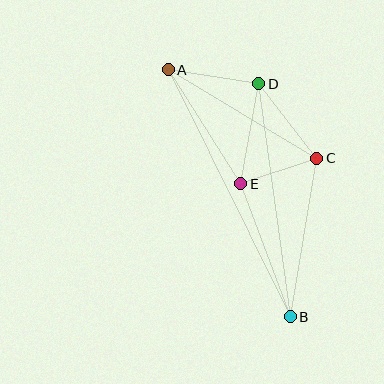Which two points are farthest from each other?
Points A and B are farthest from each other.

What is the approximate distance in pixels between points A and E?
The distance between A and E is approximately 135 pixels.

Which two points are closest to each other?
Points C and E are closest to each other.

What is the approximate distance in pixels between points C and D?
The distance between C and D is approximately 94 pixels.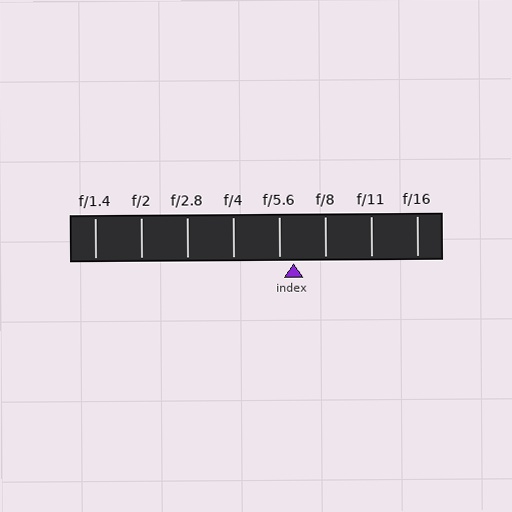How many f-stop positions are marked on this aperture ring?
There are 8 f-stop positions marked.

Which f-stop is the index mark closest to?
The index mark is closest to f/5.6.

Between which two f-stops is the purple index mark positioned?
The index mark is between f/5.6 and f/8.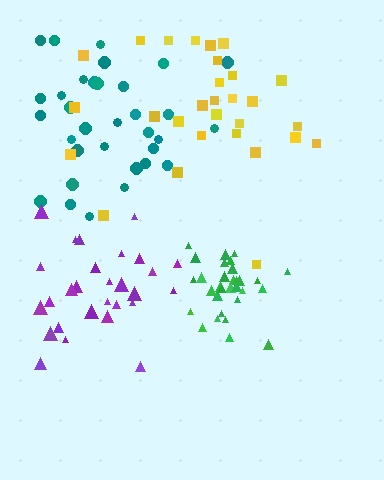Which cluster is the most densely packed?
Green.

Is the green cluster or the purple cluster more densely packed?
Green.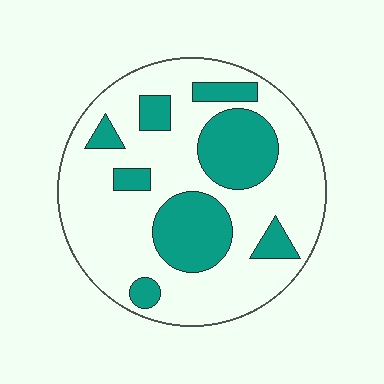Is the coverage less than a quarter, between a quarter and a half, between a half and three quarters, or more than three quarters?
Between a quarter and a half.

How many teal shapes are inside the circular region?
8.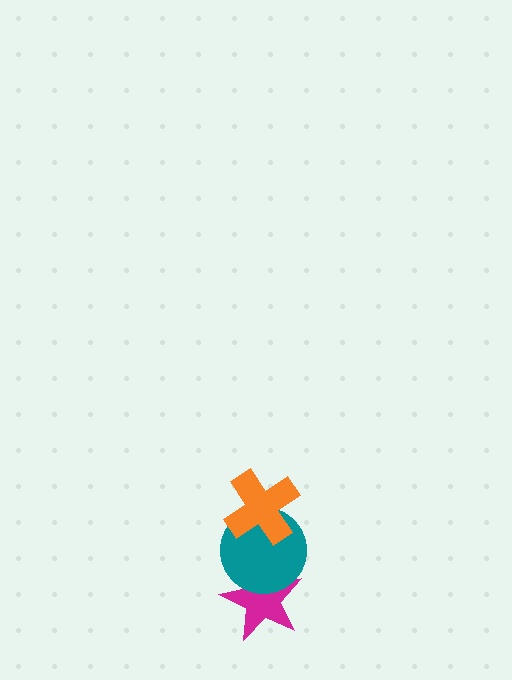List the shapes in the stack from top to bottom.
From top to bottom: the orange cross, the teal circle, the magenta star.